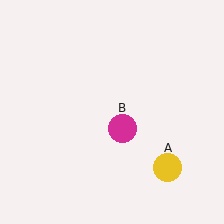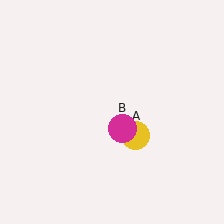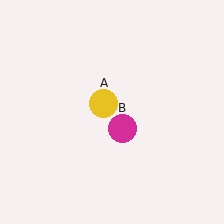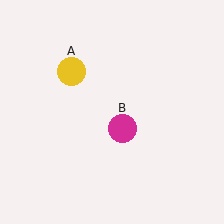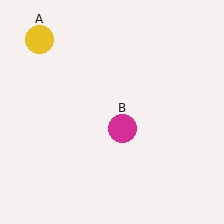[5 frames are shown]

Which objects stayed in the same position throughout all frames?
Magenta circle (object B) remained stationary.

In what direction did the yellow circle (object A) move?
The yellow circle (object A) moved up and to the left.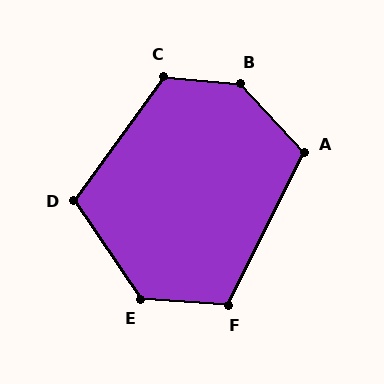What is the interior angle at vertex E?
Approximately 128 degrees (obtuse).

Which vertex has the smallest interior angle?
D, at approximately 110 degrees.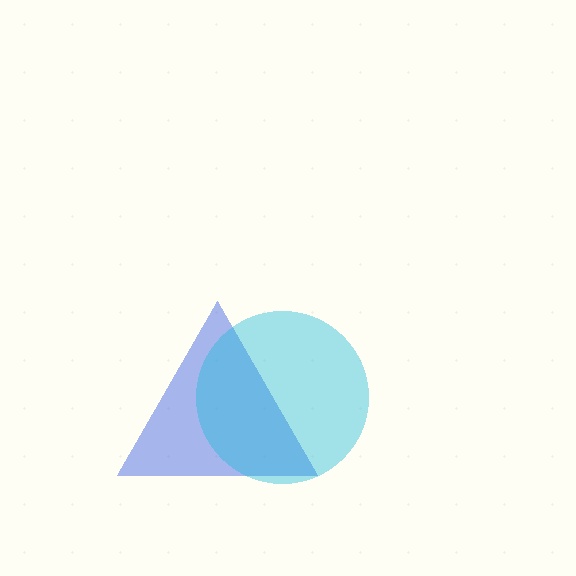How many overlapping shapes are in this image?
There are 2 overlapping shapes in the image.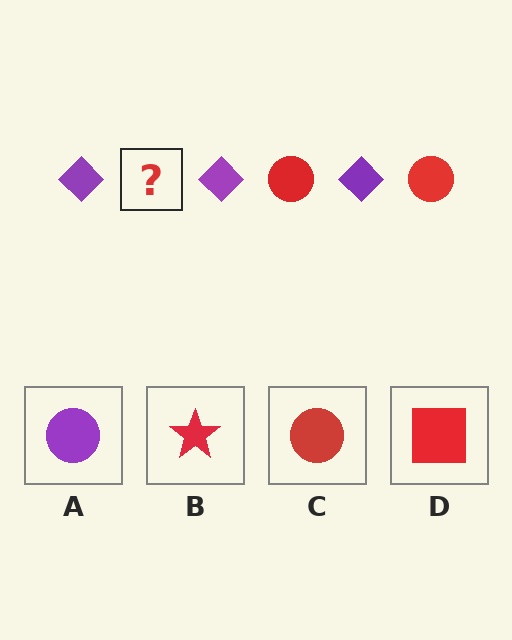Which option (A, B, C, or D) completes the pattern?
C.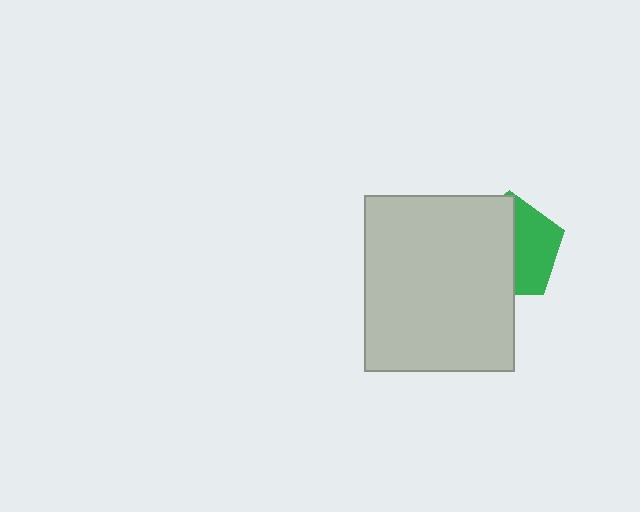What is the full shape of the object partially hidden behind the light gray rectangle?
The partially hidden object is a green pentagon.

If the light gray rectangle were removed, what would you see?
You would see the complete green pentagon.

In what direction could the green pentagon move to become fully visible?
The green pentagon could move right. That would shift it out from behind the light gray rectangle entirely.